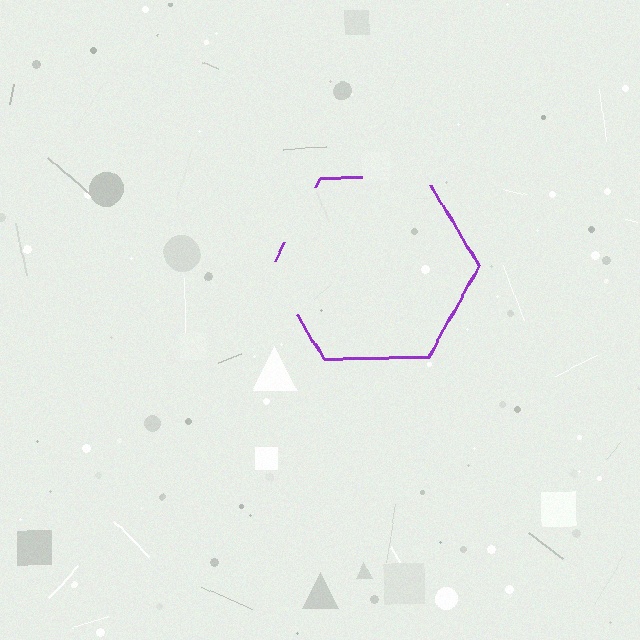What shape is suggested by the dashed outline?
The dashed outline suggests a hexagon.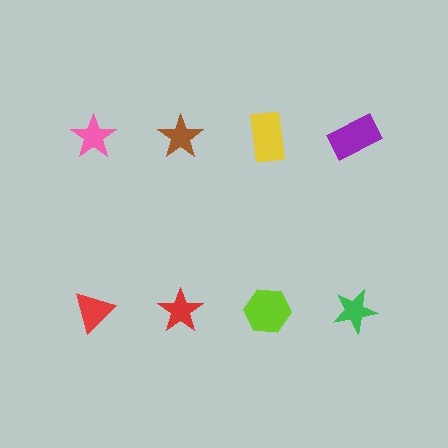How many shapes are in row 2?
4 shapes.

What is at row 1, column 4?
A purple rectangle.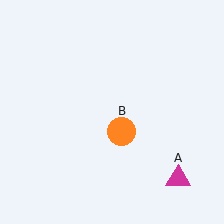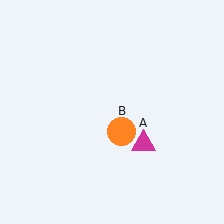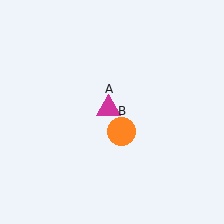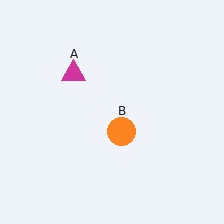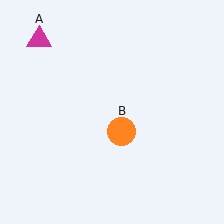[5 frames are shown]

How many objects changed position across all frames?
1 object changed position: magenta triangle (object A).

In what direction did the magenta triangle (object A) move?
The magenta triangle (object A) moved up and to the left.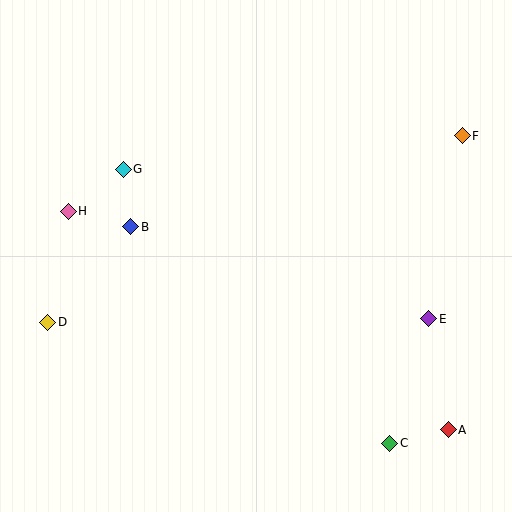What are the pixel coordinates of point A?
Point A is at (448, 430).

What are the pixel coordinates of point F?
Point F is at (462, 136).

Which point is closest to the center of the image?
Point B at (131, 227) is closest to the center.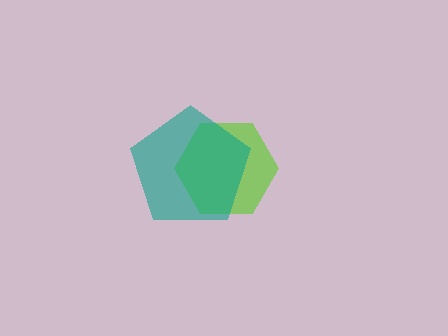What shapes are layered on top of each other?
The layered shapes are: a lime hexagon, a teal pentagon.